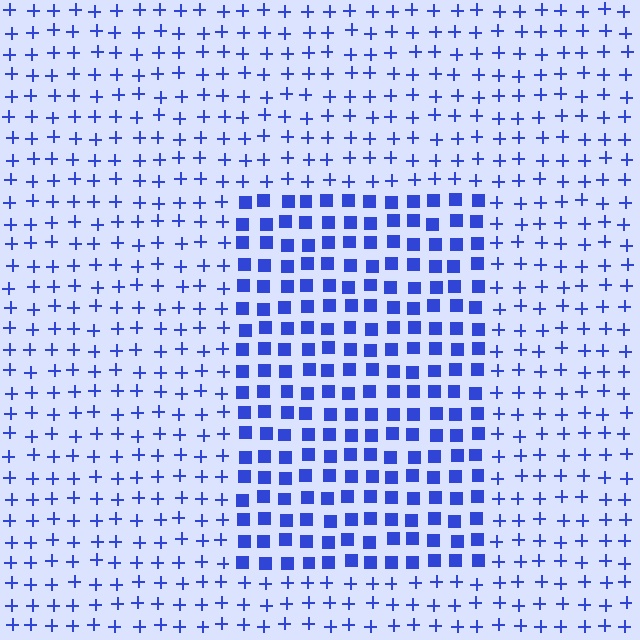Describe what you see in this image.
The image is filled with small blue elements arranged in a uniform grid. A rectangle-shaped region contains squares, while the surrounding area contains plus signs. The boundary is defined purely by the change in element shape.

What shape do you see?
I see a rectangle.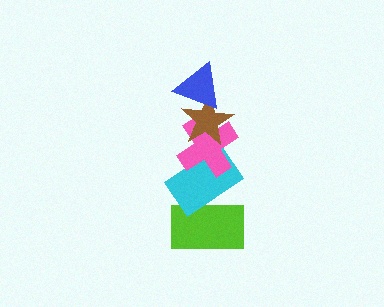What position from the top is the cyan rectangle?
The cyan rectangle is 4th from the top.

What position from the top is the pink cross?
The pink cross is 3rd from the top.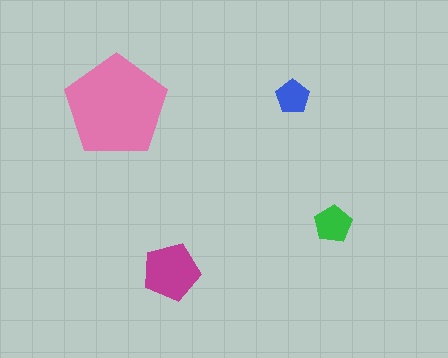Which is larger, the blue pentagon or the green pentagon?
The green one.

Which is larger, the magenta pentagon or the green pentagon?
The magenta one.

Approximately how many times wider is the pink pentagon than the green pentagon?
About 2.5 times wider.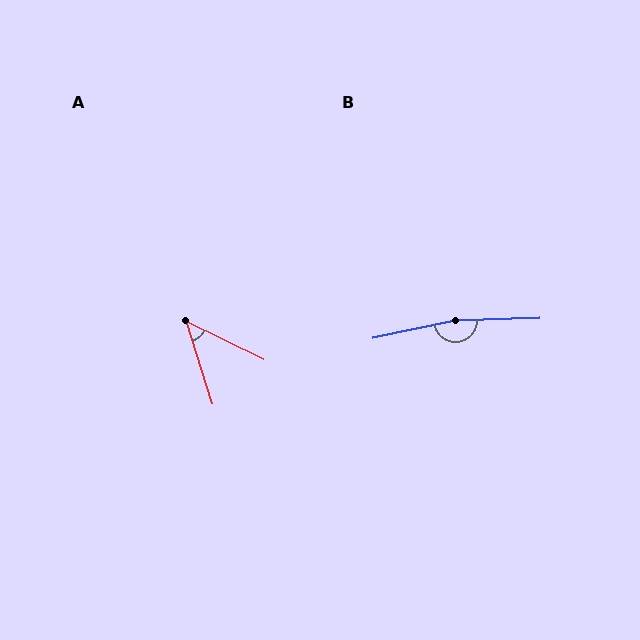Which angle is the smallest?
A, at approximately 46 degrees.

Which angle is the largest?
B, at approximately 169 degrees.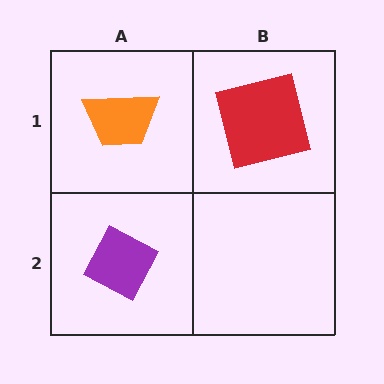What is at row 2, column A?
A purple diamond.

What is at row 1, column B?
A red square.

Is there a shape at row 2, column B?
No, that cell is empty.